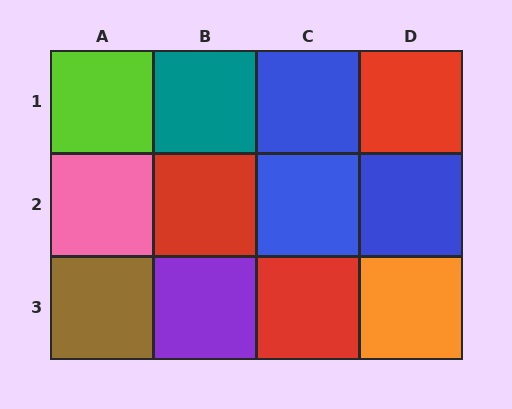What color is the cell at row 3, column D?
Orange.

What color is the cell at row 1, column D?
Red.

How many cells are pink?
1 cell is pink.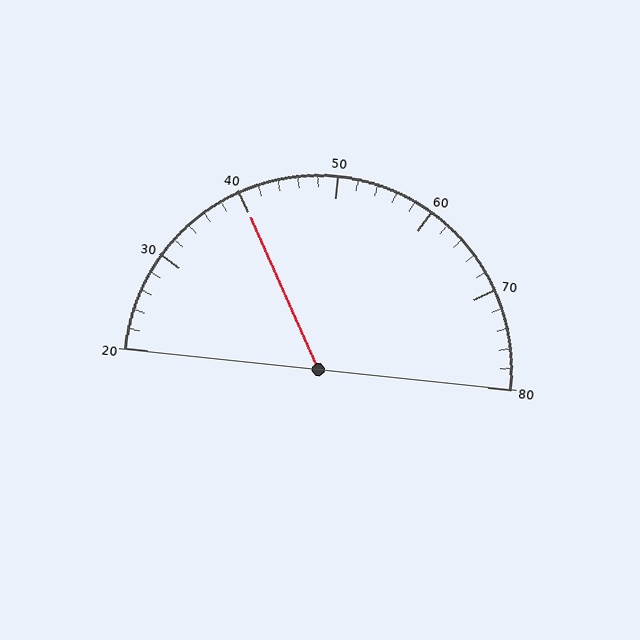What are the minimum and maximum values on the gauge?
The gauge ranges from 20 to 80.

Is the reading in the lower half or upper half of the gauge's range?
The reading is in the lower half of the range (20 to 80).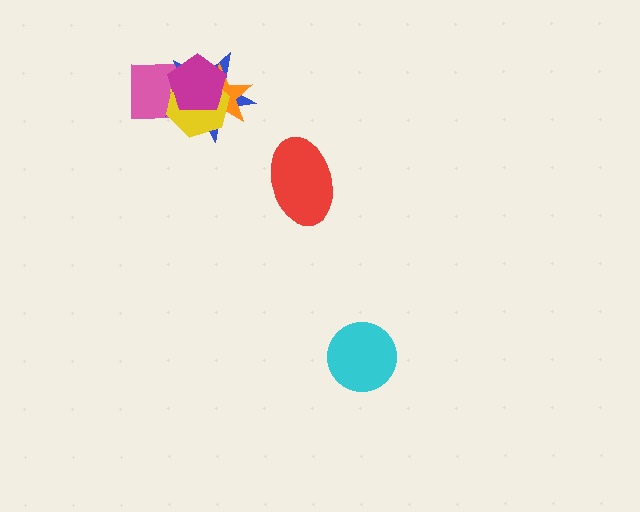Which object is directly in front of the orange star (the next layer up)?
The yellow hexagon is directly in front of the orange star.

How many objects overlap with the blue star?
4 objects overlap with the blue star.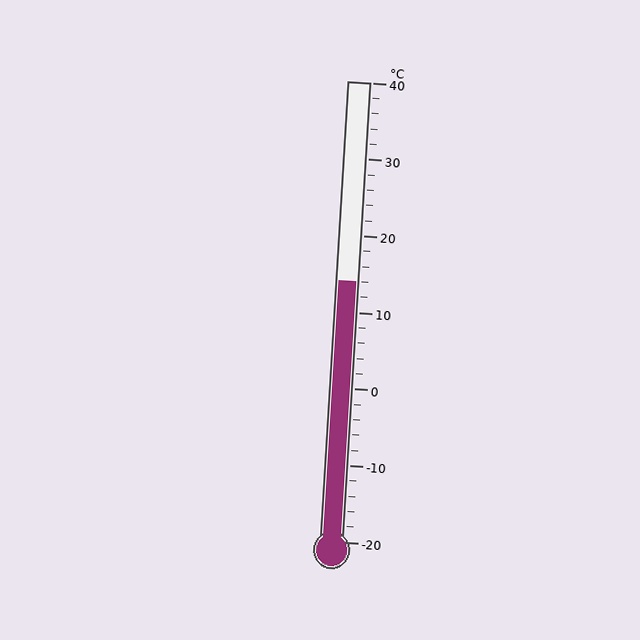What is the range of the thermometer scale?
The thermometer scale ranges from -20°C to 40°C.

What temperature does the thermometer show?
The thermometer shows approximately 14°C.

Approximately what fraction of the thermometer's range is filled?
The thermometer is filled to approximately 55% of its range.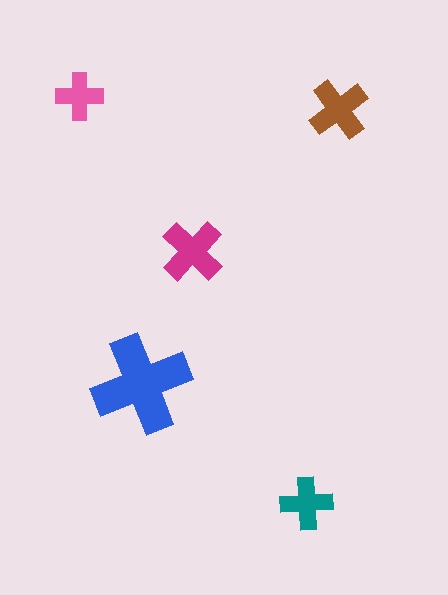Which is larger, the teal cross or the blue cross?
The blue one.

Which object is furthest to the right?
The brown cross is rightmost.